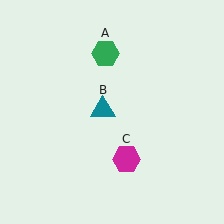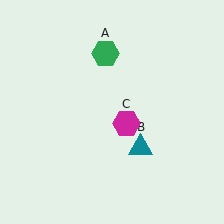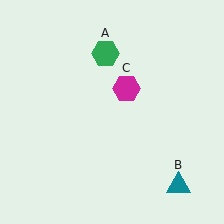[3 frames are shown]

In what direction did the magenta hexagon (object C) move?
The magenta hexagon (object C) moved up.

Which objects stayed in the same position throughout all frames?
Green hexagon (object A) remained stationary.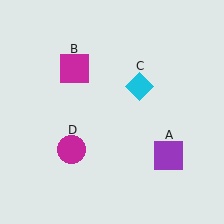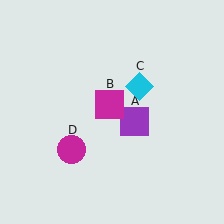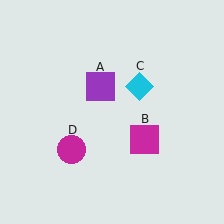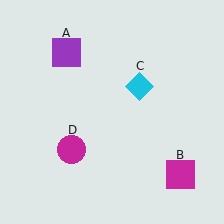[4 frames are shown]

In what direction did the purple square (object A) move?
The purple square (object A) moved up and to the left.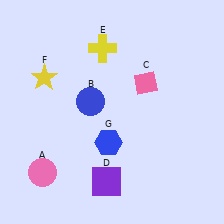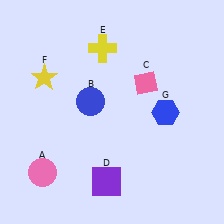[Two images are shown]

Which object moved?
The blue hexagon (G) moved right.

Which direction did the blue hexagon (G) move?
The blue hexagon (G) moved right.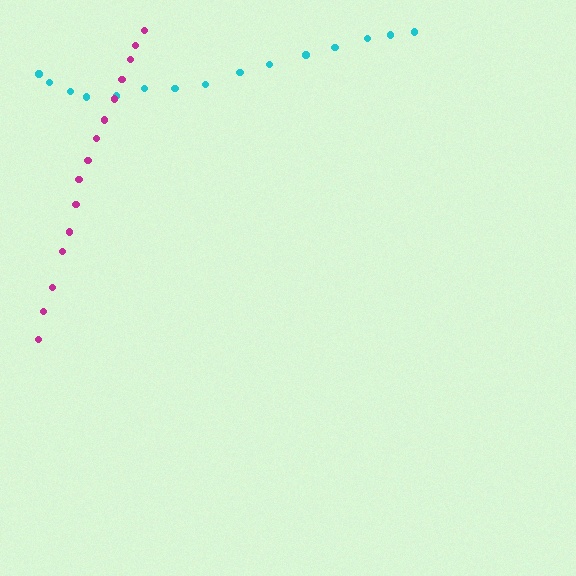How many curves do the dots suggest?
There are 2 distinct paths.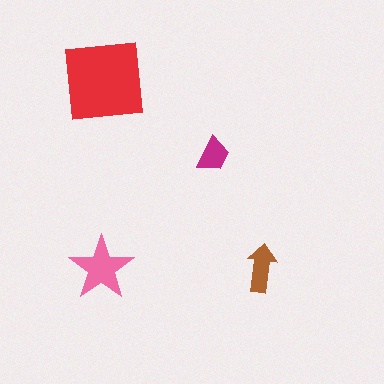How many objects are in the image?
There are 4 objects in the image.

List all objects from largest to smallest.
The red square, the pink star, the brown arrow, the magenta trapezoid.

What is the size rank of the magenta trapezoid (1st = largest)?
4th.